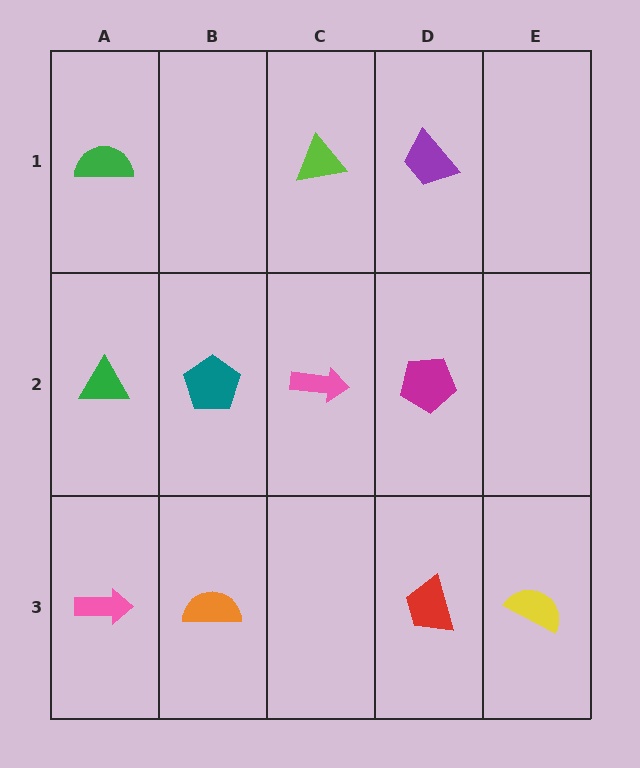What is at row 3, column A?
A pink arrow.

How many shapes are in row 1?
3 shapes.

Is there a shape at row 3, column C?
No, that cell is empty.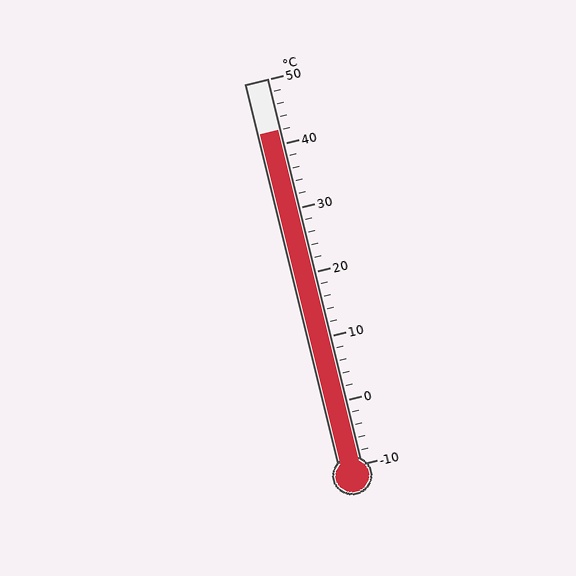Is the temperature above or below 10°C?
The temperature is above 10°C.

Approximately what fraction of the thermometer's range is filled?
The thermometer is filled to approximately 85% of its range.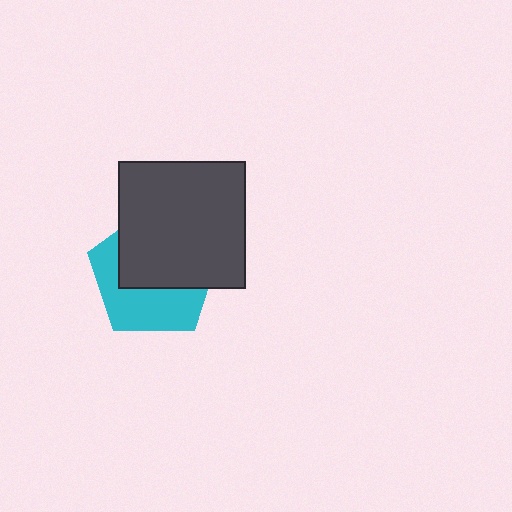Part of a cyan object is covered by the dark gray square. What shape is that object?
It is a pentagon.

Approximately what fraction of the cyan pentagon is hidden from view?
Roughly 55% of the cyan pentagon is hidden behind the dark gray square.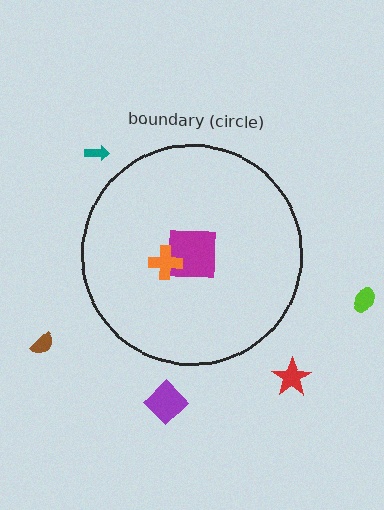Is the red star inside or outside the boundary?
Outside.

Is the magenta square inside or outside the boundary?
Inside.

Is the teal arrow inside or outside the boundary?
Outside.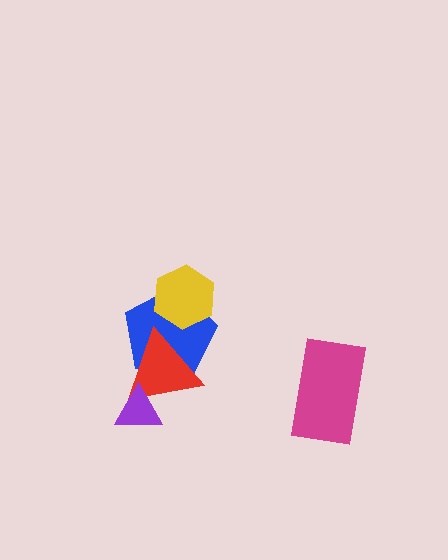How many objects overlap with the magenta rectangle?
0 objects overlap with the magenta rectangle.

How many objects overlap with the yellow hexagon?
1 object overlaps with the yellow hexagon.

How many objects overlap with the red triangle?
2 objects overlap with the red triangle.